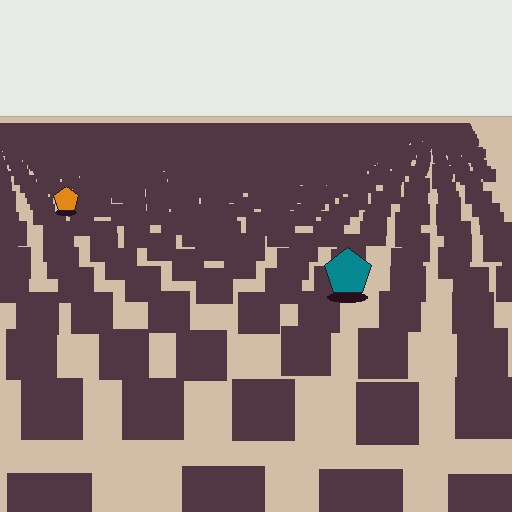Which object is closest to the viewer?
The teal pentagon is closest. The texture marks near it are larger and more spread out.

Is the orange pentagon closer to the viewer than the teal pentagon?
No. The teal pentagon is closer — you can tell from the texture gradient: the ground texture is coarser near it.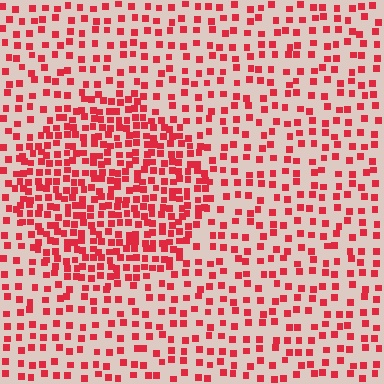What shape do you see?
I see a circle.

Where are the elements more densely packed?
The elements are more densely packed inside the circle boundary.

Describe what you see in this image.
The image contains small red elements arranged at two different densities. A circle-shaped region is visible where the elements are more densely packed than the surrounding area.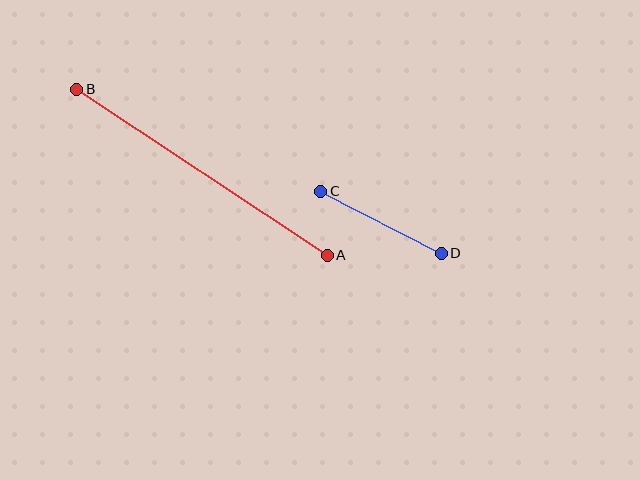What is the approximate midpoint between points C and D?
The midpoint is at approximately (381, 222) pixels.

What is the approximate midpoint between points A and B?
The midpoint is at approximately (202, 172) pixels.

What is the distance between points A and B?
The distance is approximately 301 pixels.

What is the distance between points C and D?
The distance is approximately 135 pixels.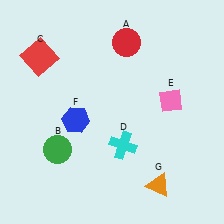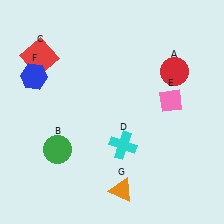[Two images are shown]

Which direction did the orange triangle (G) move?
The orange triangle (G) moved left.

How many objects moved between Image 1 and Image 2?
3 objects moved between the two images.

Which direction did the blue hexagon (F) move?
The blue hexagon (F) moved up.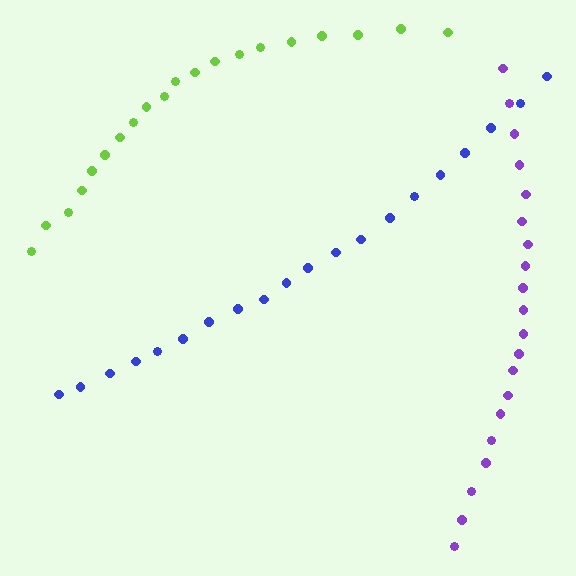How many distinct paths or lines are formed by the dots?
There are 3 distinct paths.